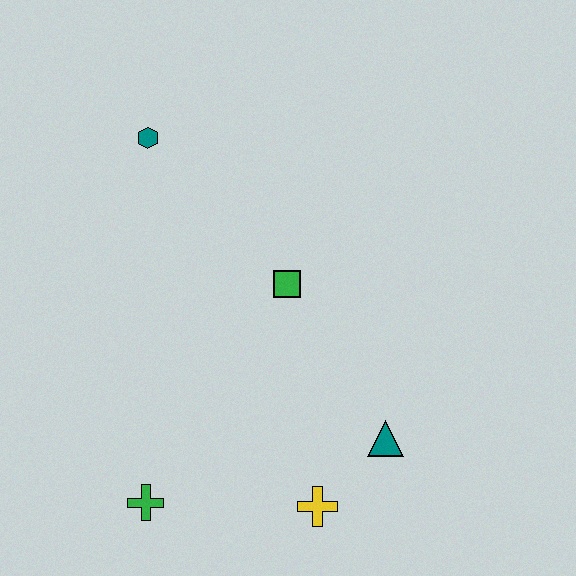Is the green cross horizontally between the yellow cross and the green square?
No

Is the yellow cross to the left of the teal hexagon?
No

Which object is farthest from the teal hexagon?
The yellow cross is farthest from the teal hexagon.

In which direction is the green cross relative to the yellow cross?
The green cross is to the left of the yellow cross.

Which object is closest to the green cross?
The yellow cross is closest to the green cross.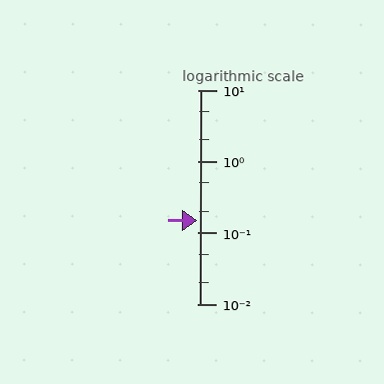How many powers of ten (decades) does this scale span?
The scale spans 3 decades, from 0.01 to 10.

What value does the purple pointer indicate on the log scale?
The pointer indicates approximately 0.15.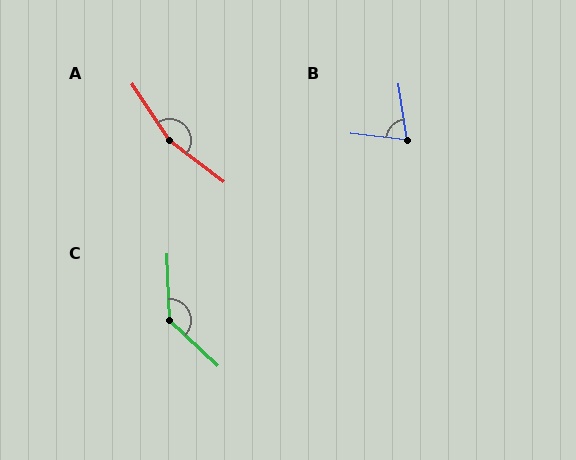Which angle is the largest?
A, at approximately 161 degrees.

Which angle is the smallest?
B, at approximately 75 degrees.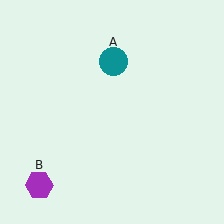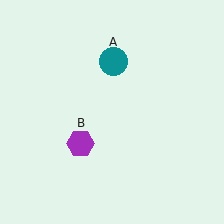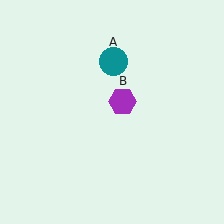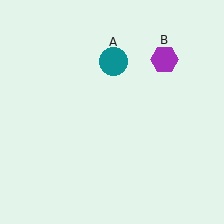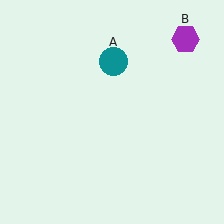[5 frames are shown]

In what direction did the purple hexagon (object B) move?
The purple hexagon (object B) moved up and to the right.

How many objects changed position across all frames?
1 object changed position: purple hexagon (object B).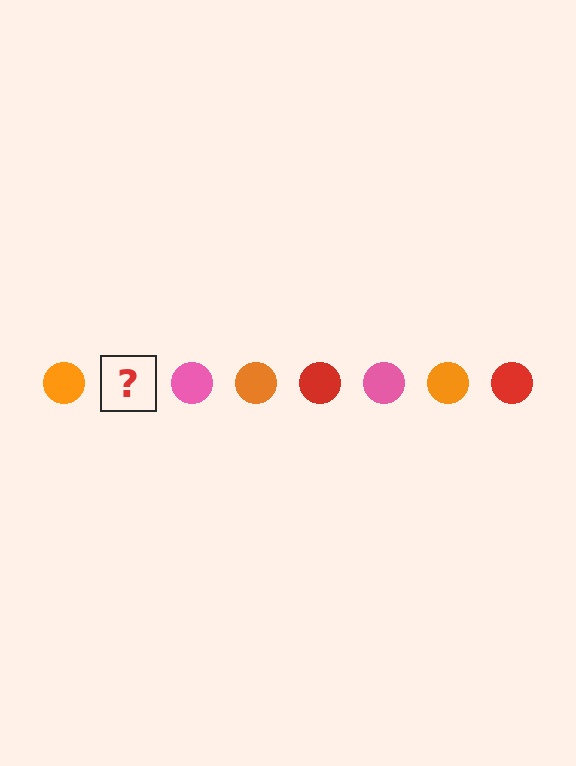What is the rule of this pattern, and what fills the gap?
The rule is that the pattern cycles through orange, red, pink circles. The gap should be filled with a red circle.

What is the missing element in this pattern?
The missing element is a red circle.